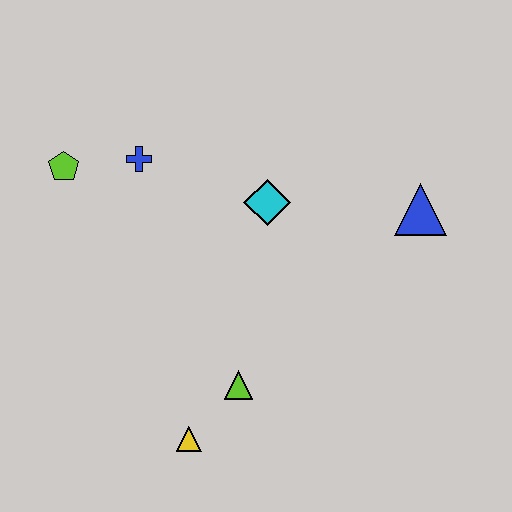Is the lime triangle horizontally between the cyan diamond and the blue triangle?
No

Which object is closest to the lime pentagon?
The blue cross is closest to the lime pentagon.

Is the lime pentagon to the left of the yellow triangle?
Yes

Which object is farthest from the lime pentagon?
The blue triangle is farthest from the lime pentagon.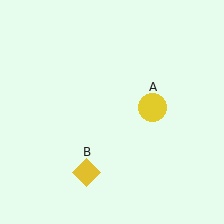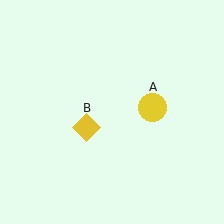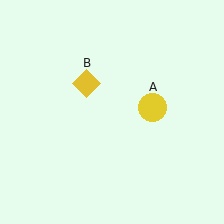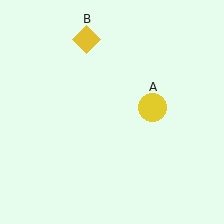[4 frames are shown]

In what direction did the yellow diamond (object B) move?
The yellow diamond (object B) moved up.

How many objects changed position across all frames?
1 object changed position: yellow diamond (object B).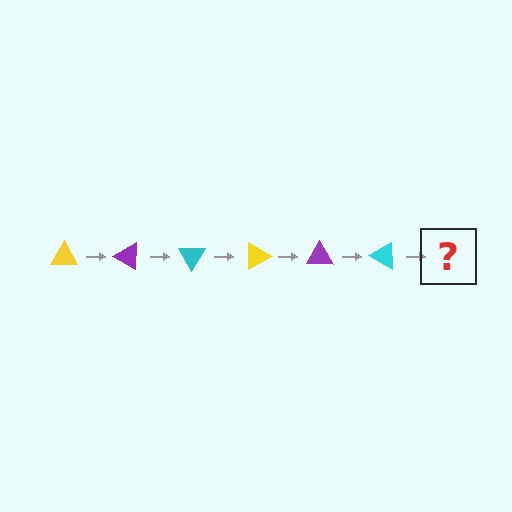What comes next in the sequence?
The next element should be a yellow triangle, rotated 180 degrees from the start.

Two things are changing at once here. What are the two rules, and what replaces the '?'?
The two rules are that it rotates 30 degrees each step and the color cycles through yellow, purple, and cyan. The '?' should be a yellow triangle, rotated 180 degrees from the start.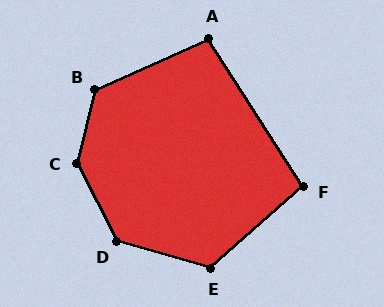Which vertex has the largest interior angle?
C, at approximately 139 degrees.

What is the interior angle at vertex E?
Approximately 123 degrees (obtuse).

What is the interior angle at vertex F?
Approximately 99 degrees (obtuse).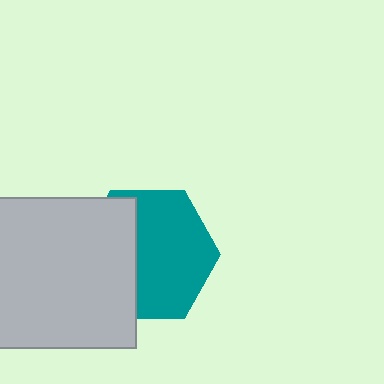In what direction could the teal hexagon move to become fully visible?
The teal hexagon could move right. That would shift it out from behind the light gray rectangle entirely.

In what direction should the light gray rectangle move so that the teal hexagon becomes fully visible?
The light gray rectangle should move left. That is the shortest direction to clear the overlap and leave the teal hexagon fully visible.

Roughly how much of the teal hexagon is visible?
About half of it is visible (roughly 60%).